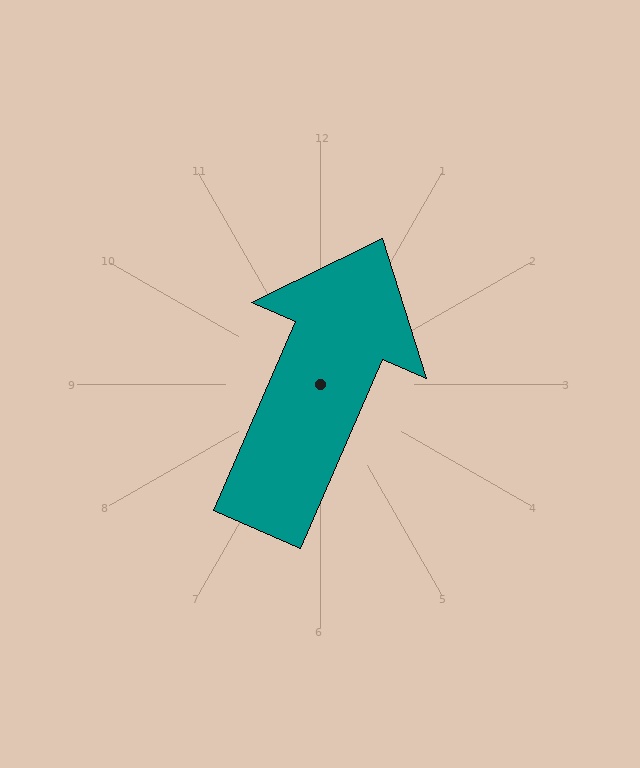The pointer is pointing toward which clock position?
Roughly 1 o'clock.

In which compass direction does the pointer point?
Northeast.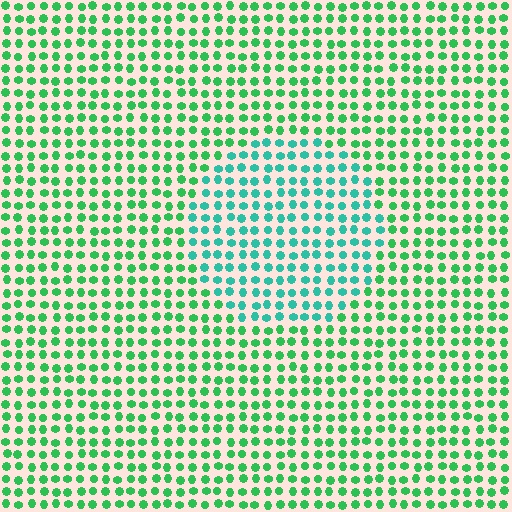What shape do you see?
I see a circle.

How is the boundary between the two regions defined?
The boundary is defined purely by a slight shift in hue (about 33 degrees). Spacing, size, and orientation are identical on both sides.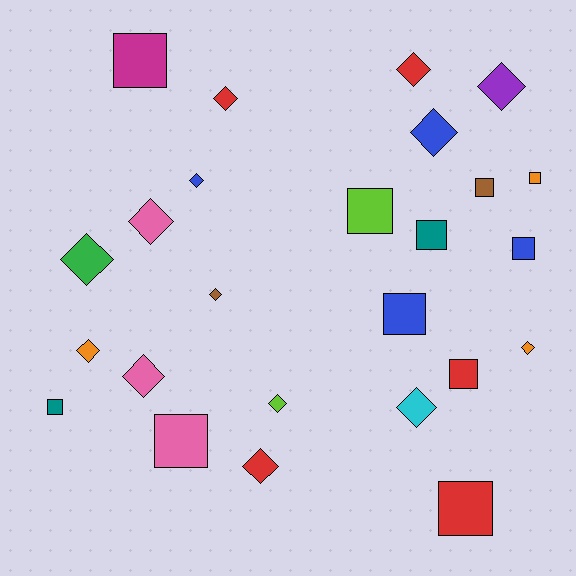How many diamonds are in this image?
There are 14 diamonds.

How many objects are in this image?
There are 25 objects.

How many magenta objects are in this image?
There is 1 magenta object.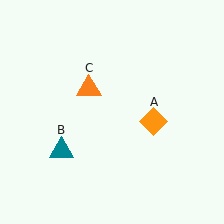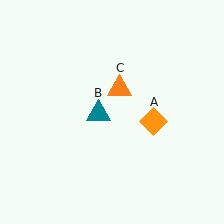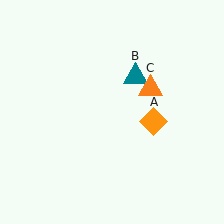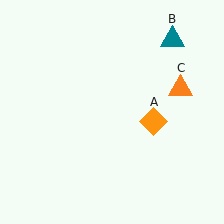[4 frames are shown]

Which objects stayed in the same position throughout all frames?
Orange diamond (object A) remained stationary.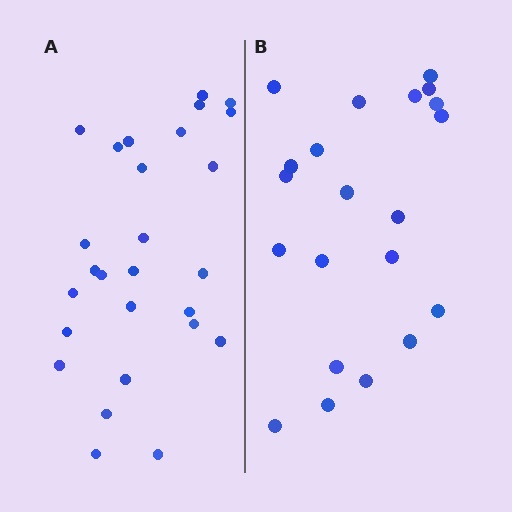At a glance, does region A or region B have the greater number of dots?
Region A (the left region) has more dots.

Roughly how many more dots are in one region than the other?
Region A has about 6 more dots than region B.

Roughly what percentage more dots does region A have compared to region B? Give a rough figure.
About 30% more.